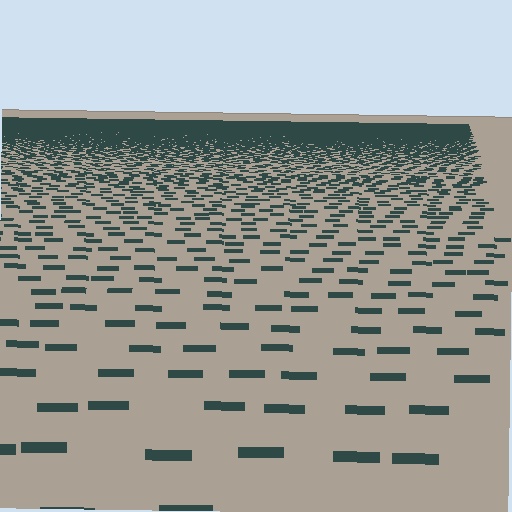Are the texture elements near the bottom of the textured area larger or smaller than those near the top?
Larger. Near the bottom, elements are closer to the viewer and appear at a bigger on-screen size.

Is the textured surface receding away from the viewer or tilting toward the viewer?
The surface is receding away from the viewer. Texture elements get smaller and denser toward the top.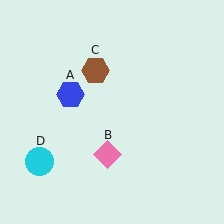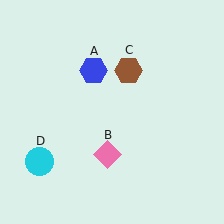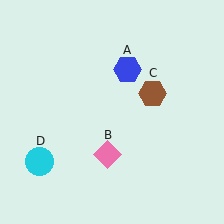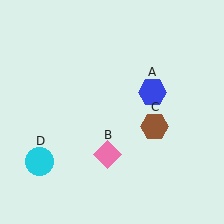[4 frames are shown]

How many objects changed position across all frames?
2 objects changed position: blue hexagon (object A), brown hexagon (object C).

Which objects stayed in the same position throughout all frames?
Pink diamond (object B) and cyan circle (object D) remained stationary.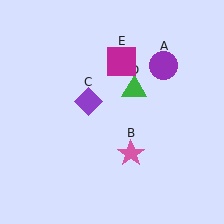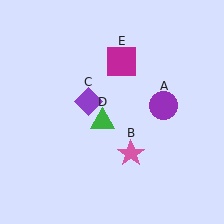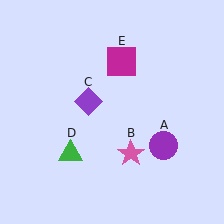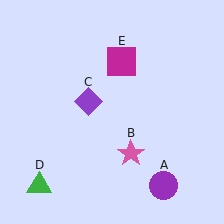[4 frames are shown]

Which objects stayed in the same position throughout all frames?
Pink star (object B) and purple diamond (object C) and magenta square (object E) remained stationary.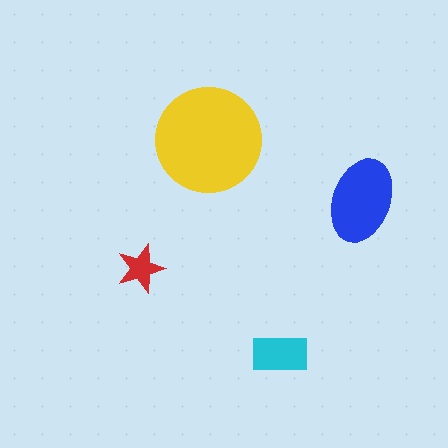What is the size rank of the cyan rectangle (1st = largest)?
3rd.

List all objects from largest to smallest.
The yellow circle, the blue ellipse, the cyan rectangle, the red star.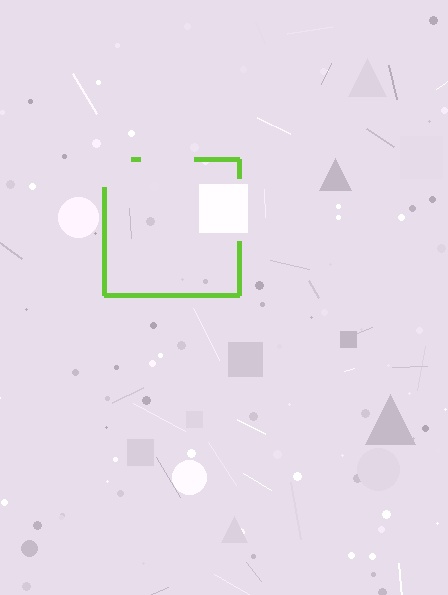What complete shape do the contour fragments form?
The contour fragments form a square.